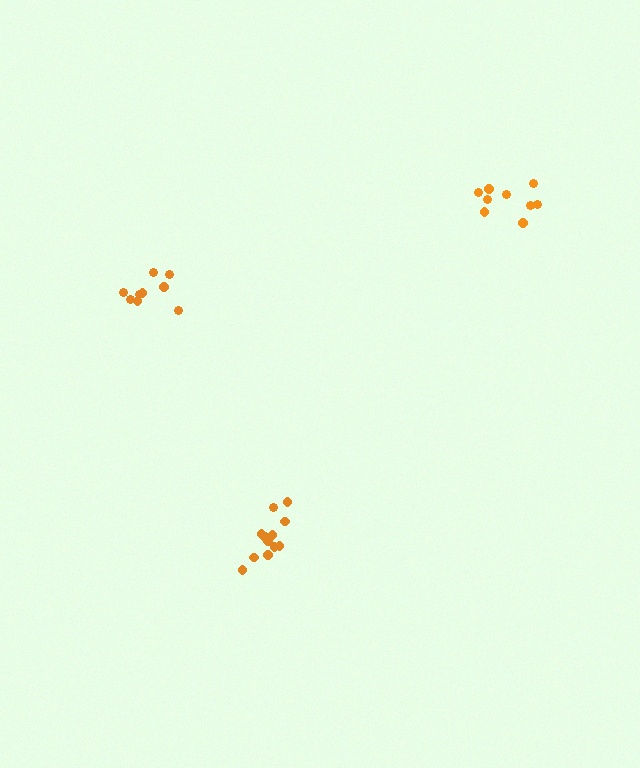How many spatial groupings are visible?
There are 3 spatial groupings.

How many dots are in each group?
Group 1: 9 dots, Group 2: 12 dots, Group 3: 9 dots (30 total).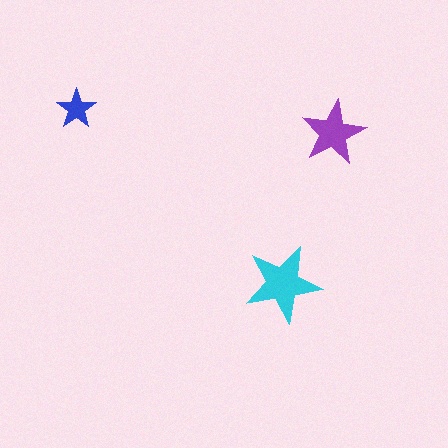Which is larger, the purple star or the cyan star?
The cyan one.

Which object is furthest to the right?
The purple star is rightmost.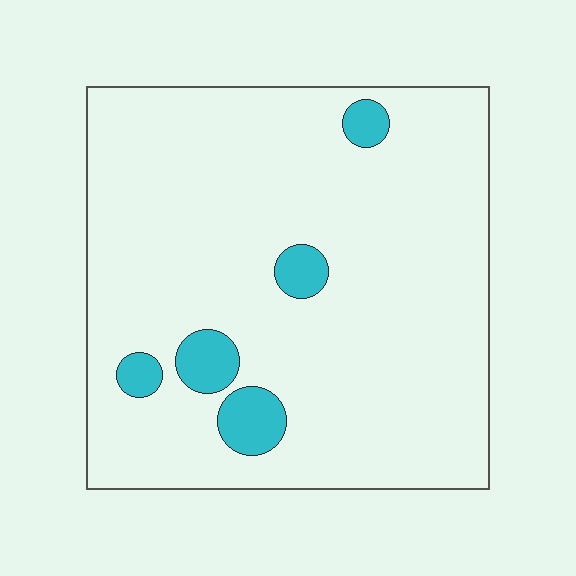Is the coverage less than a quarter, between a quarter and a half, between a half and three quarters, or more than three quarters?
Less than a quarter.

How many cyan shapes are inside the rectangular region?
5.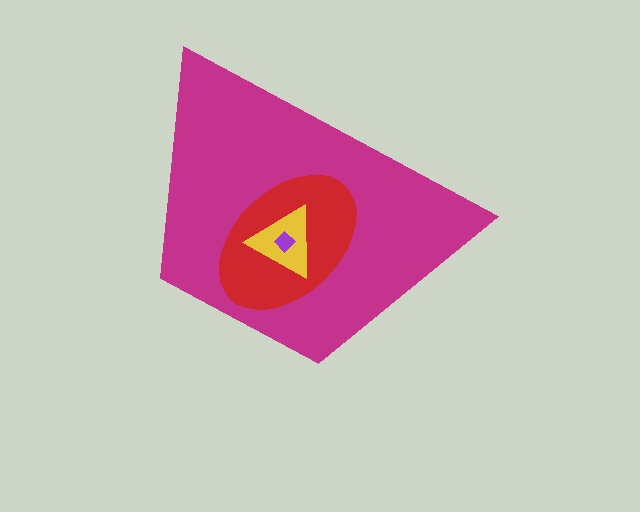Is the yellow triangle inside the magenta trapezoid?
Yes.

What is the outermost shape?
The magenta trapezoid.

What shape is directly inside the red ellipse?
The yellow triangle.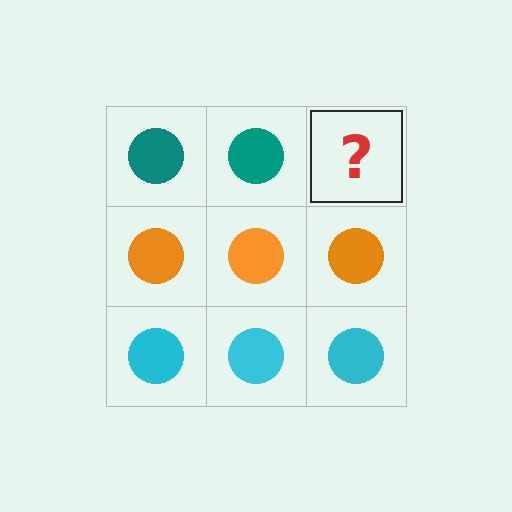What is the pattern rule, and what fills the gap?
The rule is that each row has a consistent color. The gap should be filled with a teal circle.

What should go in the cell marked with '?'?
The missing cell should contain a teal circle.